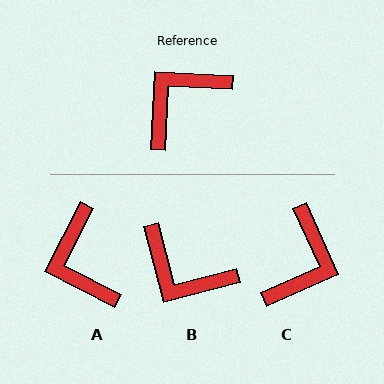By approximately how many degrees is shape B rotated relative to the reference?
Approximately 107 degrees counter-clockwise.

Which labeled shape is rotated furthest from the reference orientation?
C, about 153 degrees away.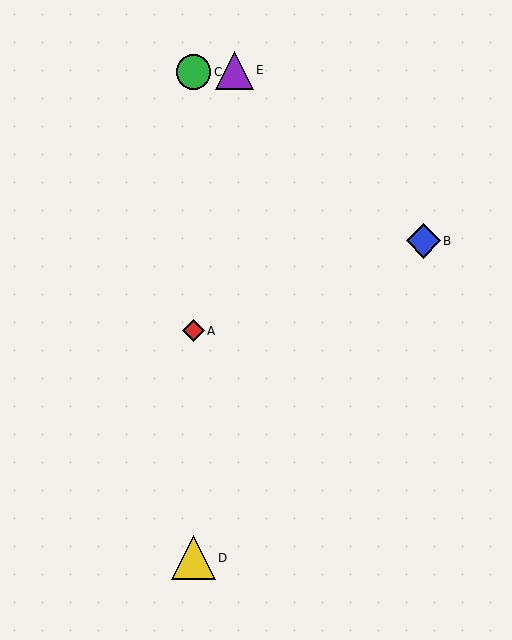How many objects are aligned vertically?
3 objects (A, C, D) are aligned vertically.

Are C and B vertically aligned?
No, C is at x≈193 and B is at x≈423.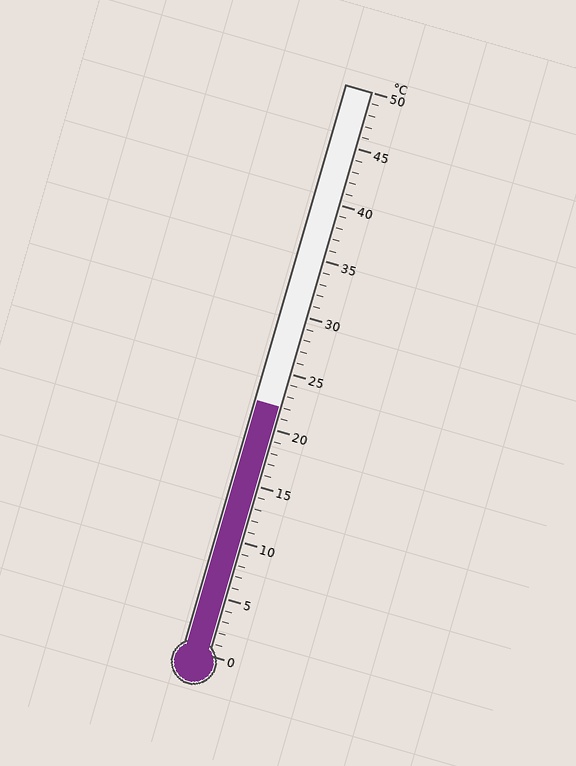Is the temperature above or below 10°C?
The temperature is above 10°C.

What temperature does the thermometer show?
The thermometer shows approximately 22°C.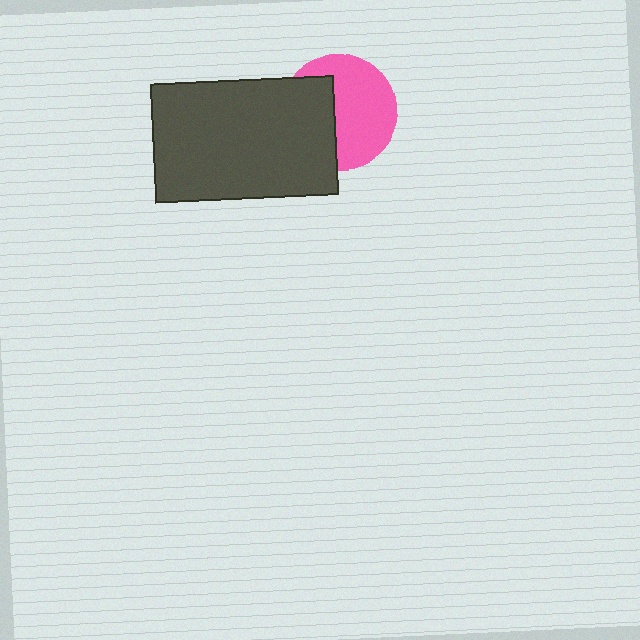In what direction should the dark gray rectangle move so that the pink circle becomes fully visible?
The dark gray rectangle should move left. That is the shortest direction to clear the overlap and leave the pink circle fully visible.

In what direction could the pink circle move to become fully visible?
The pink circle could move right. That would shift it out from behind the dark gray rectangle entirely.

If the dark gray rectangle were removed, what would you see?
You would see the complete pink circle.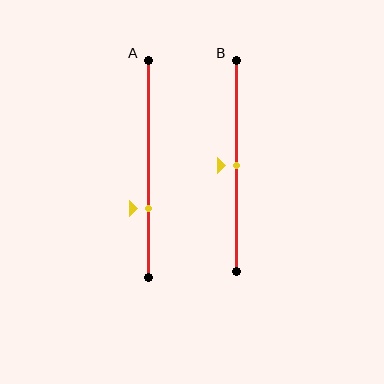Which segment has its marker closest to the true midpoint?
Segment B has its marker closest to the true midpoint.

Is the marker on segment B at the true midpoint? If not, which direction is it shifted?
Yes, the marker on segment B is at the true midpoint.